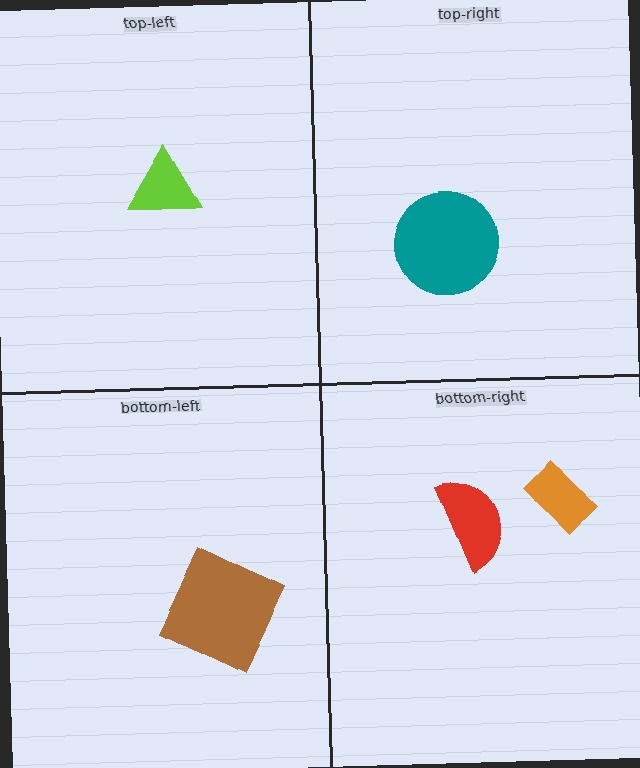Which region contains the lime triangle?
The top-left region.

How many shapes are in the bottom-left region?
1.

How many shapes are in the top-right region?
1.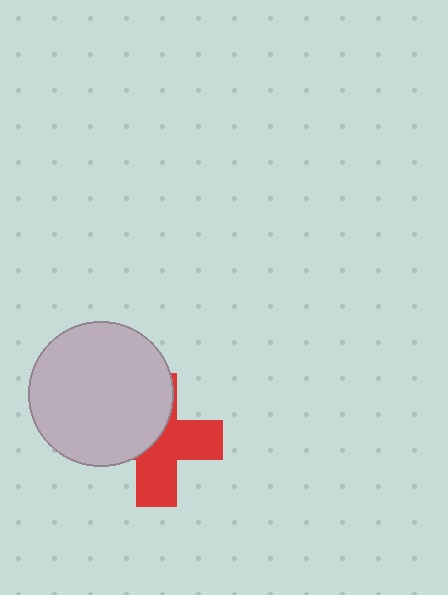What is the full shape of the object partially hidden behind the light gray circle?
The partially hidden object is a red cross.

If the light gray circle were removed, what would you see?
You would see the complete red cross.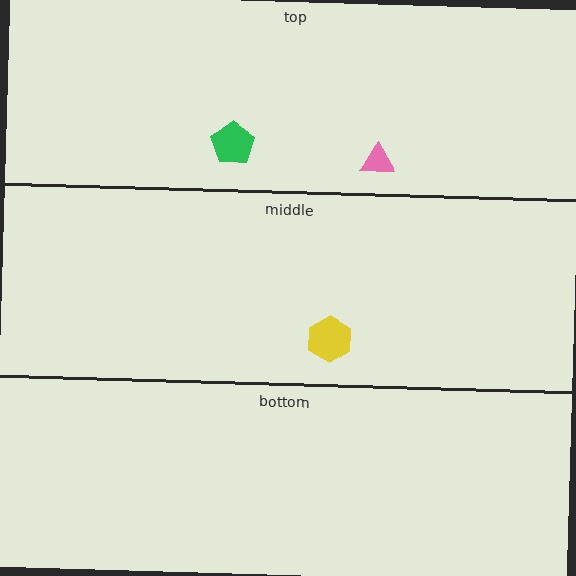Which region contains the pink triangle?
The top region.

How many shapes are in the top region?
2.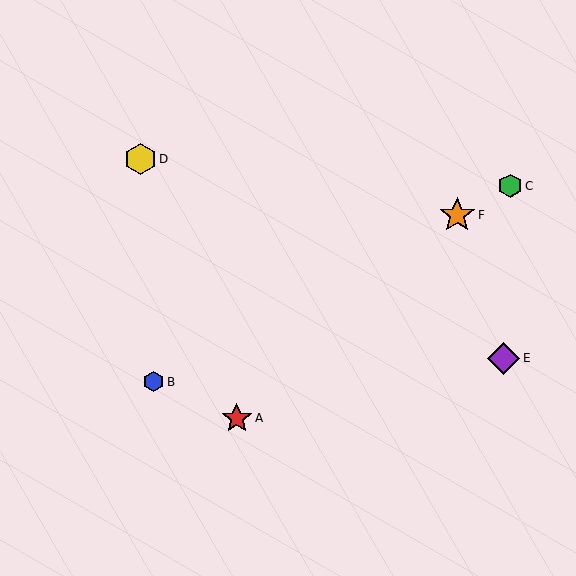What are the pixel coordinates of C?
Object C is at (510, 186).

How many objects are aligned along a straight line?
3 objects (B, C, F) are aligned along a straight line.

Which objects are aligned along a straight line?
Objects B, C, F are aligned along a straight line.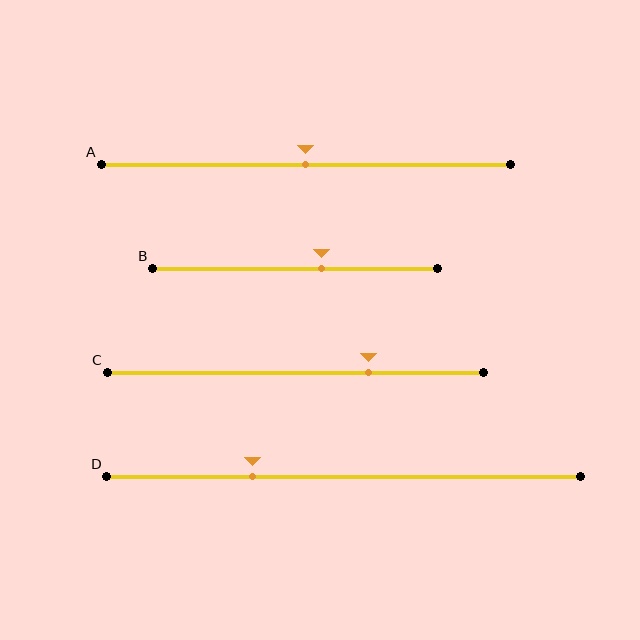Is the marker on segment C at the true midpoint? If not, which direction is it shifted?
No, the marker on segment C is shifted to the right by about 19% of the segment length.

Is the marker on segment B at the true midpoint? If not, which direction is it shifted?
No, the marker on segment B is shifted to the right by about 9% of the segment length.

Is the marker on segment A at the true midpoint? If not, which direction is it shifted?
Yes, the marker on segment A is at the true midpoint.